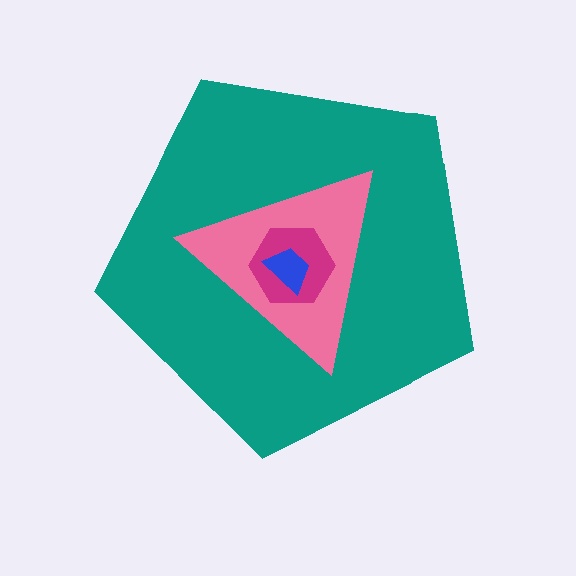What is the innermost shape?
The blue trapezoid.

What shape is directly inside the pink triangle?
The magenta hexagon.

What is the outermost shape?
The teal pentagon.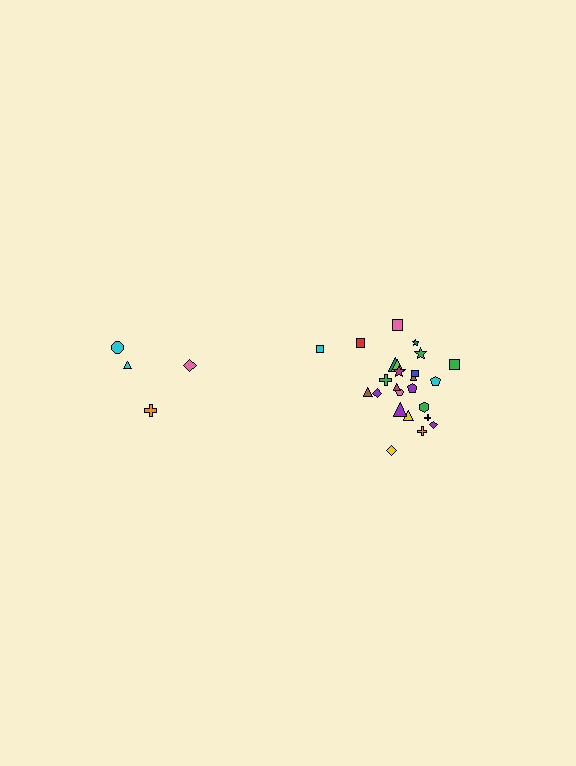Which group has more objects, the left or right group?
The right group.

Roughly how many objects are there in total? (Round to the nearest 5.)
Roughly 30 objects in total.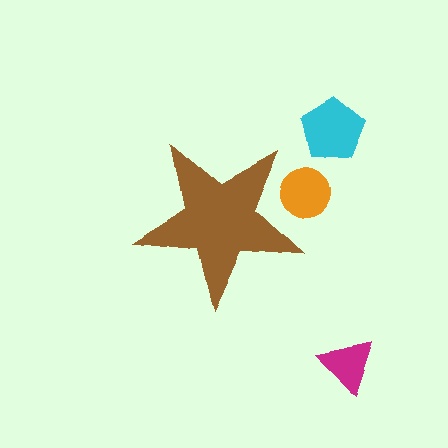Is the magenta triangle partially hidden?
No, the magenta triangle is fully visible.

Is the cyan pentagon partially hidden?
No, the cyan pentagon is fully visible.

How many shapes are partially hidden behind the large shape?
1 shape is partially hidden.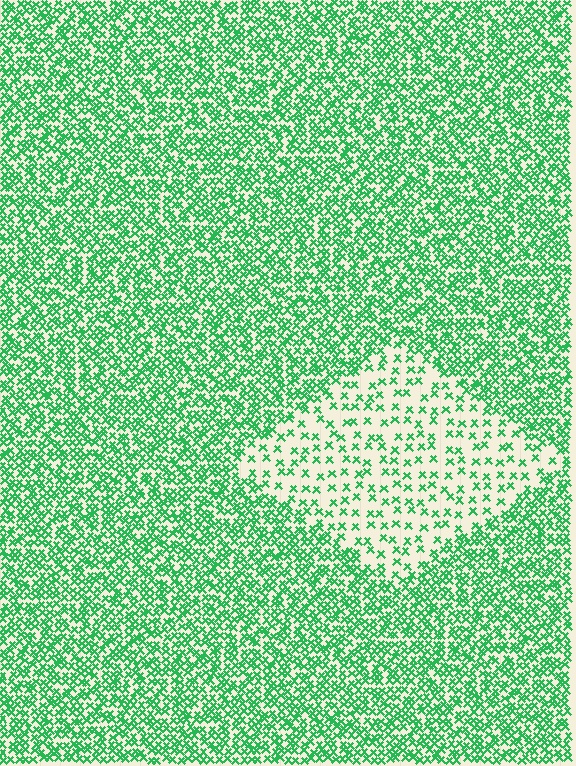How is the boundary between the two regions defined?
The boundary is defined by a change in element density (approximately 2.8x ratio). All elements are the same color, size, and shape.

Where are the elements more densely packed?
The elements are more densely packed outside the diamond boundary.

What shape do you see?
I see a diamond.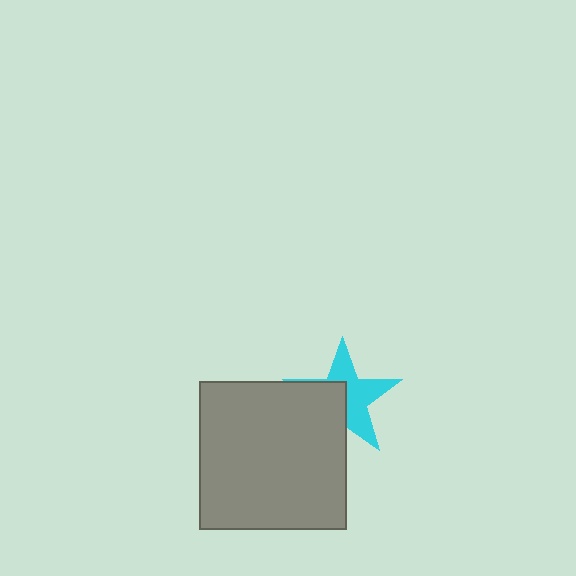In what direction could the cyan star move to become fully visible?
The cyan star could move toward the upper-right. That would shift it out from behind the gray square entirely.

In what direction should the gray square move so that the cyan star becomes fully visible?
The gray square should move toward the lower-left. That is the shortest direction to clear the overlap and leave the cyan star fully visible.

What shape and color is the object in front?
The object in front is a gray square.